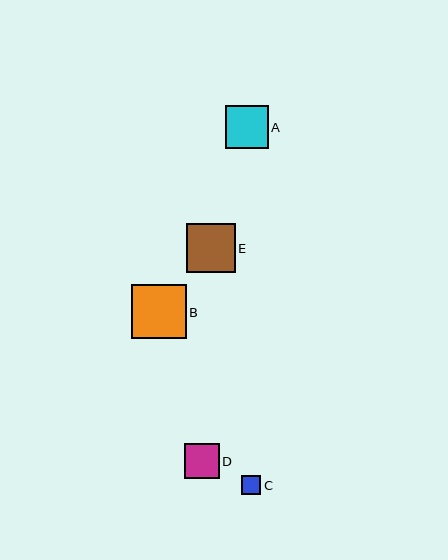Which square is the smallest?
Square C is the smallest with a size of approximately 19 pixels.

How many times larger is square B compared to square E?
Square B is approximately 1.1 times the size of square E.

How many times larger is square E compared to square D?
Square E is approximately 1.4 times the size of square D.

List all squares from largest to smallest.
From largest to smallest: B, E, A, D, C.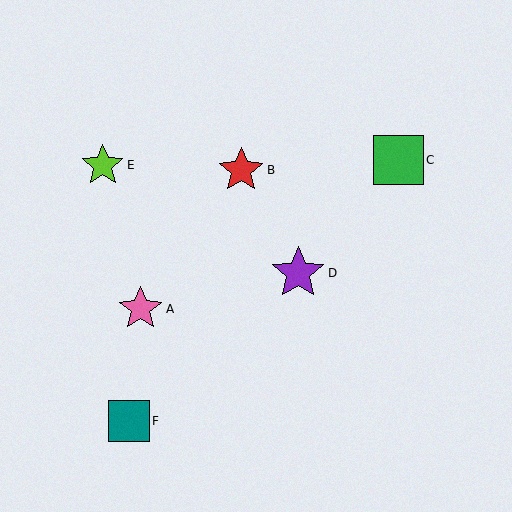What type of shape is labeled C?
Shape C is a green square.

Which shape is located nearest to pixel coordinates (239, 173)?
The red star (labeled B) at (241, 170) is nearest to that location.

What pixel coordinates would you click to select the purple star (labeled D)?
Click at (298, 273) to select the purple star D.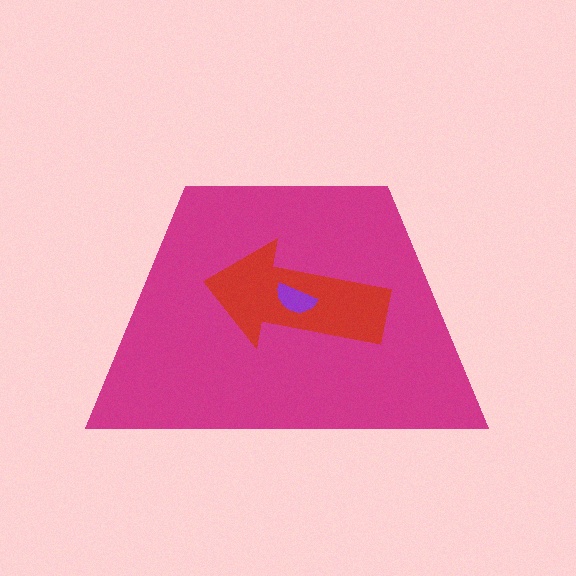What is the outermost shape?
The magenta trapezoid.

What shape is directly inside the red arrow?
The purple semicircle.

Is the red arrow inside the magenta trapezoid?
Yes.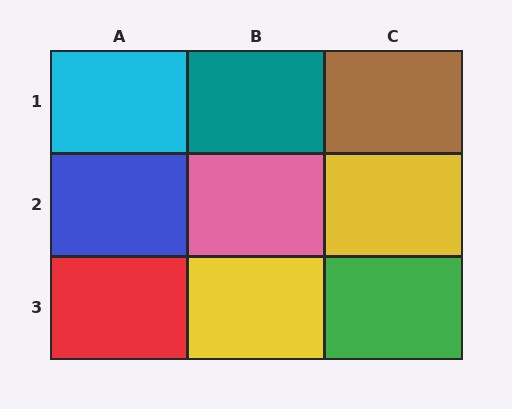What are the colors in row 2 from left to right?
Blue, pink, yellow.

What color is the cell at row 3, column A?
Red.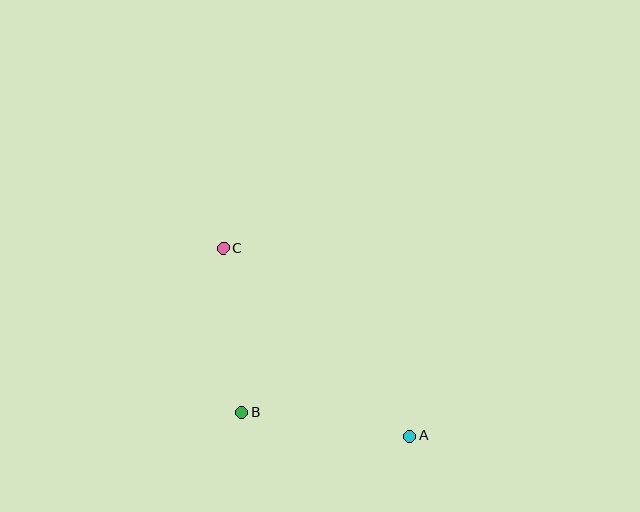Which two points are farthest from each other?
Points A and C are farthest from each other.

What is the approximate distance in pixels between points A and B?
The distance between A and B is approximately 169 pixels.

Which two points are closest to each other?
Points B and C are closest to each other.